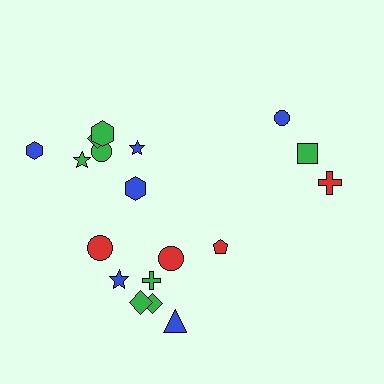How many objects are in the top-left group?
There are 7 objects.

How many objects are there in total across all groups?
There are 18 objects.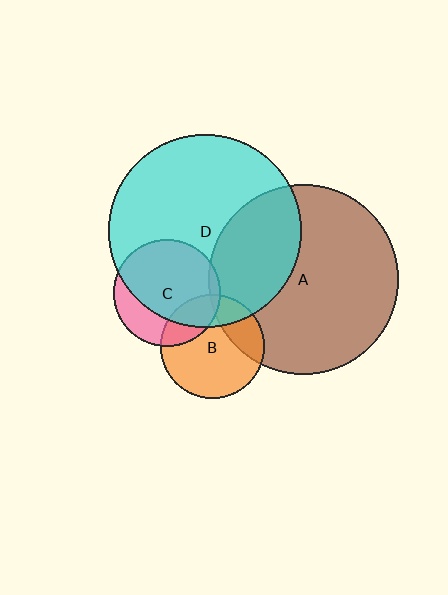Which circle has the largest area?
Circle D (cyan).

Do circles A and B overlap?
Yes.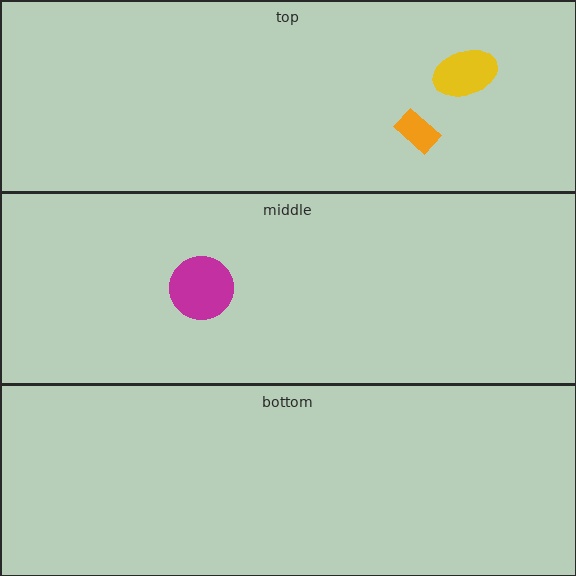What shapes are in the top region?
The orange rectangle, the yellow ellipse.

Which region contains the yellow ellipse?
The top region.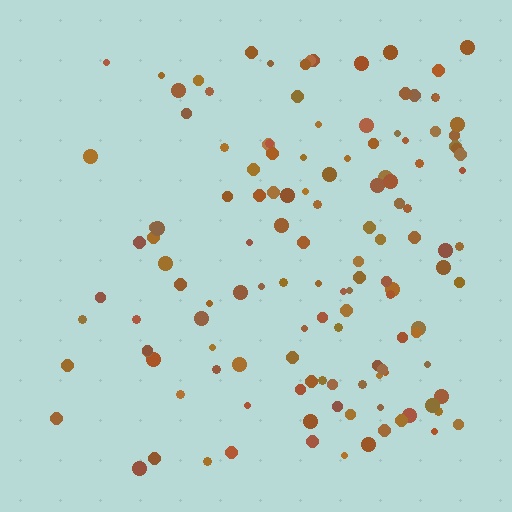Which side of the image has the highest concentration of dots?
The right.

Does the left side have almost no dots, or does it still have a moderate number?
Still a moderate number, just noticeably fewer than the right.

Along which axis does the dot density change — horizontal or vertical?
Horizontal.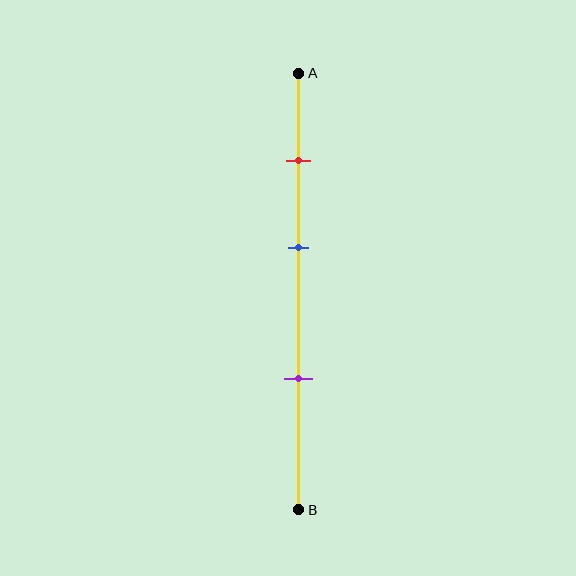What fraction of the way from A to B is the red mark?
The red mark is approximately 20% (0.2) of the way from A to B.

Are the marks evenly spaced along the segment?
Yes, the marks are approximately evenly spaced.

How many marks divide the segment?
There are 3 marks dividing the segment.